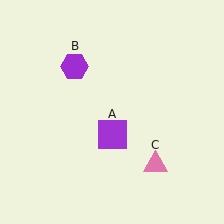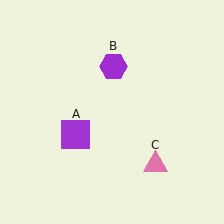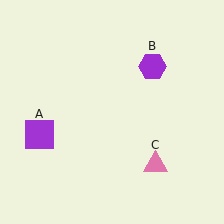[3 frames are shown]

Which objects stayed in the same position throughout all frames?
Pink triangle (object C) remained stationary.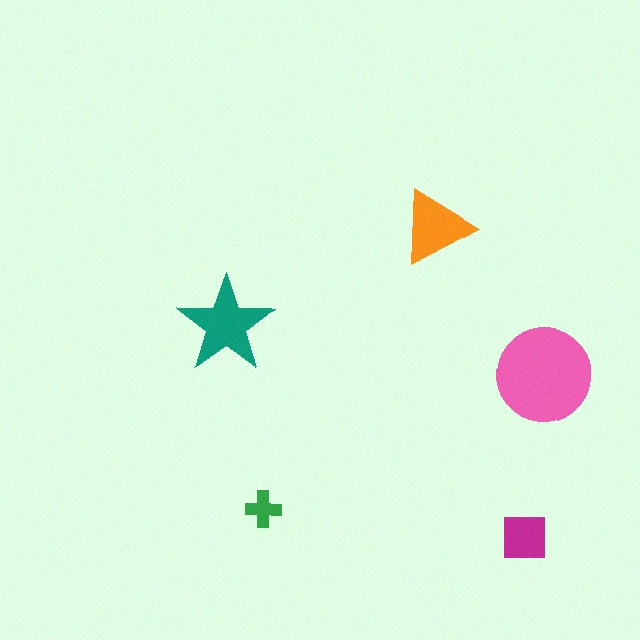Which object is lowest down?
The magenta square is bottommost.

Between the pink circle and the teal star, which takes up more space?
The pink circle.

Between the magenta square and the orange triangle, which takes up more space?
The orange triangle.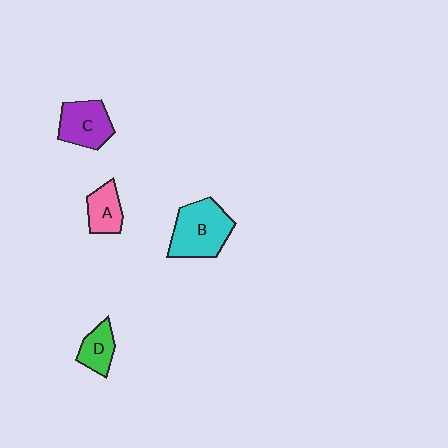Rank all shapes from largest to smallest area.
From largest to smallest: B (cyan), C (purple), A (pink), D (green).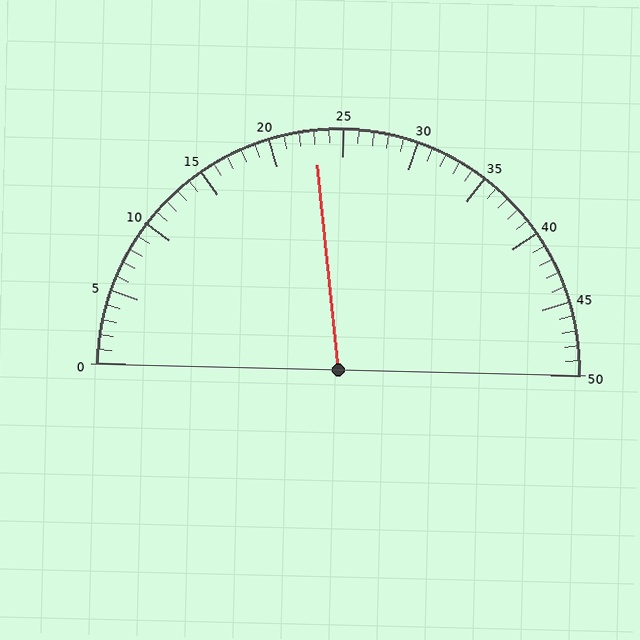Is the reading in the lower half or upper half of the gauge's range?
The reading is in the lower half of the range (0 to 50).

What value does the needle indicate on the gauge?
The needle indicates approximately 23.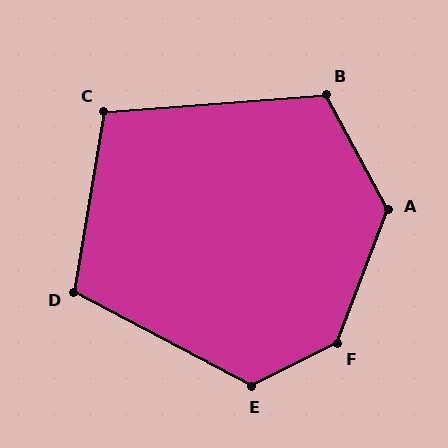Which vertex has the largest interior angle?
F, at approximately 137 degrees.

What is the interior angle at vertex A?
Approximately 131 degrees (obtuse).